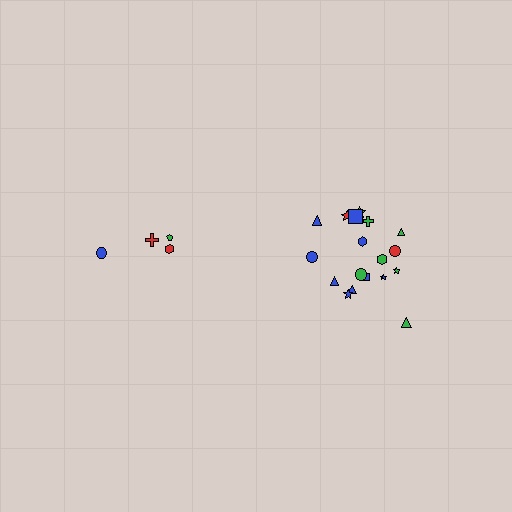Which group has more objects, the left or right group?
The right group.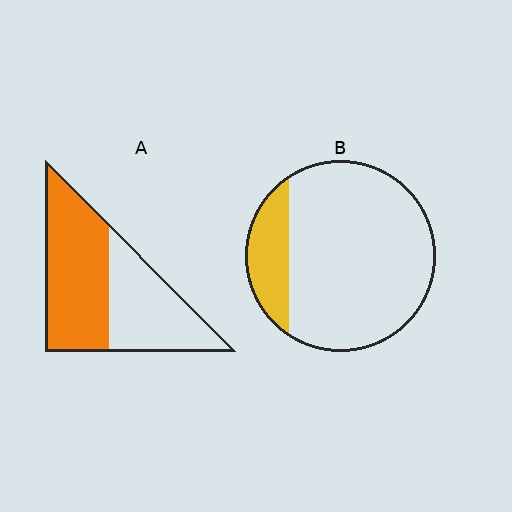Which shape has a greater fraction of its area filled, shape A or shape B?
Shape A.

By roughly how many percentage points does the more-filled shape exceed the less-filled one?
By roughly 40 percentage points (A over B).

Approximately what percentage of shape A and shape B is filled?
A is approximately 55% and B is approximately 15%.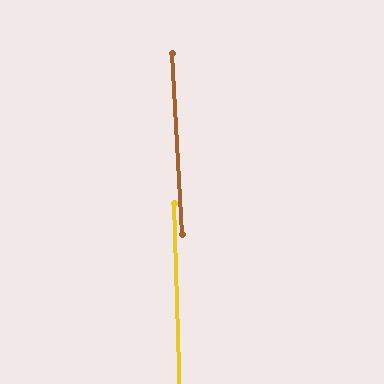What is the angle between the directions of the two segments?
Approximately 2 degrees.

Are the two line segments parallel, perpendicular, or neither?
Parallel — their directions differ by only 1.9°.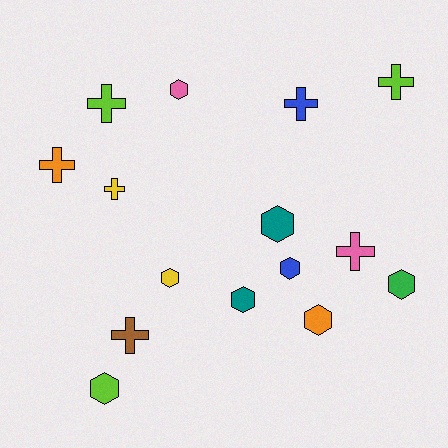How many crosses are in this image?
There are 7 crosses.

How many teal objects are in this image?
There are 2 teal objects.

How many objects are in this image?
There are 15 objects.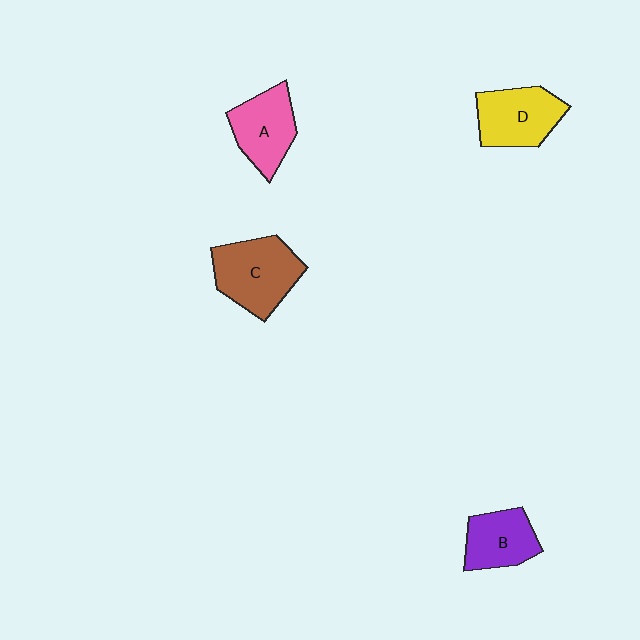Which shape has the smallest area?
Shape B (purple).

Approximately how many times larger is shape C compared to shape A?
Approximately 1.2 times.